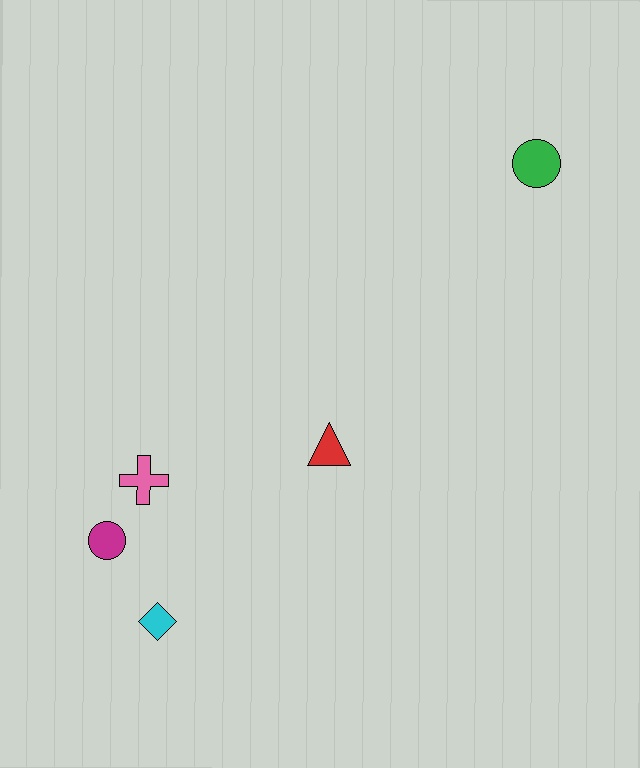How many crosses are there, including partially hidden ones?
There is 1 cross.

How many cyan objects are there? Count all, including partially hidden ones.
There is 1 cyan object.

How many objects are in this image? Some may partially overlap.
There are 5 objects.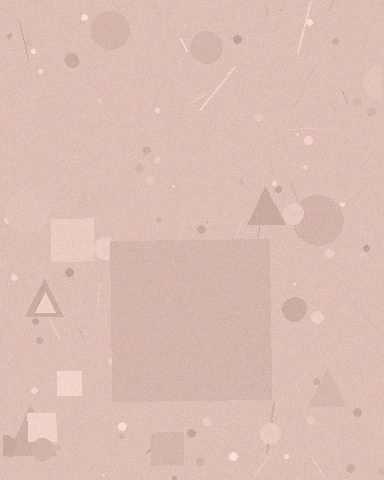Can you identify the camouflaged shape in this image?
The camouflaged shape is a square.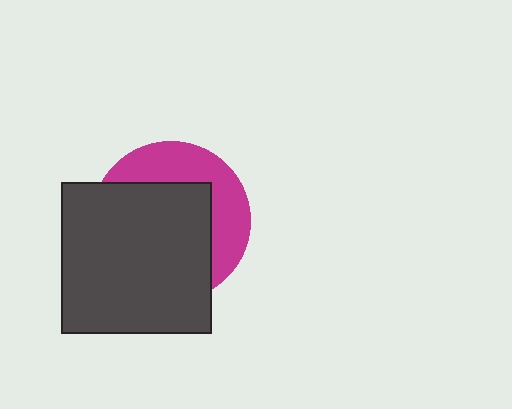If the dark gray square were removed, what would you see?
You would see the complete magenta circle.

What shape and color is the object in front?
The object in front is a dark gray square.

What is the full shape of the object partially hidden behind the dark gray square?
The partially hidden object is a magenta circle.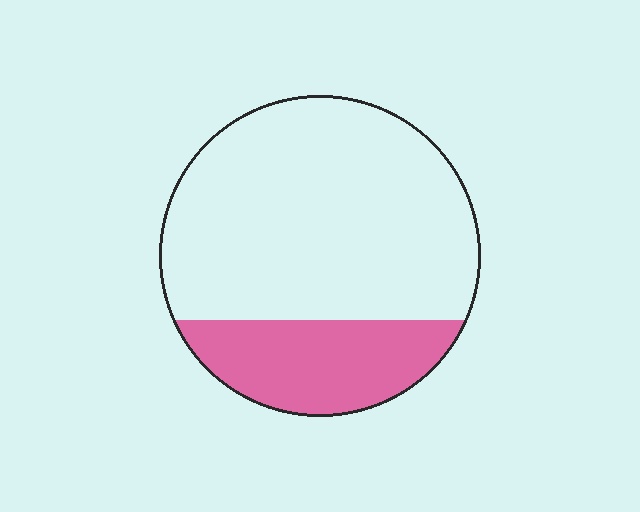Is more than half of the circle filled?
No.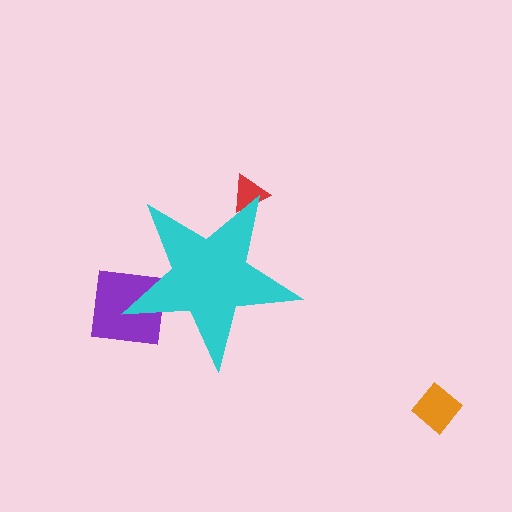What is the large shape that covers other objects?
A cyan star.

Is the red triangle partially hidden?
Yes, the red triangle is partially hidden behind the cyan star.